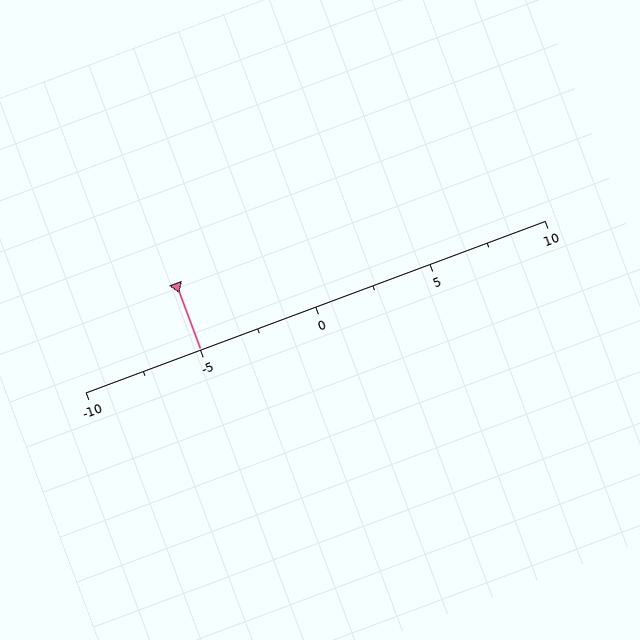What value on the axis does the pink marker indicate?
The marker indicates approximately -5.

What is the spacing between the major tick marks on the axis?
The major ticks are spaced 5 apart.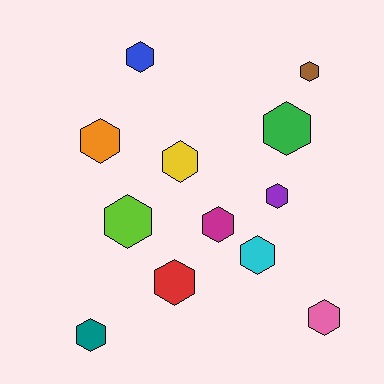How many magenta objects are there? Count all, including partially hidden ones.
There is 1 magenta object.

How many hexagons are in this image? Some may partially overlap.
There are 12 hexagons.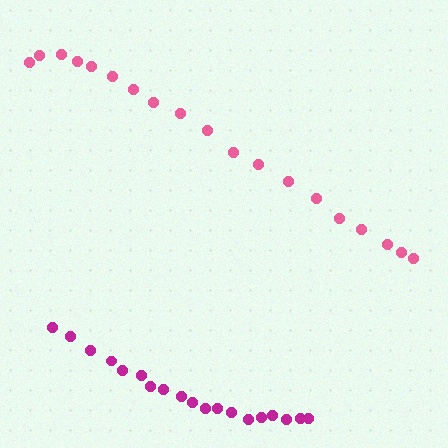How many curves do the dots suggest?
There are 2 distinct paths.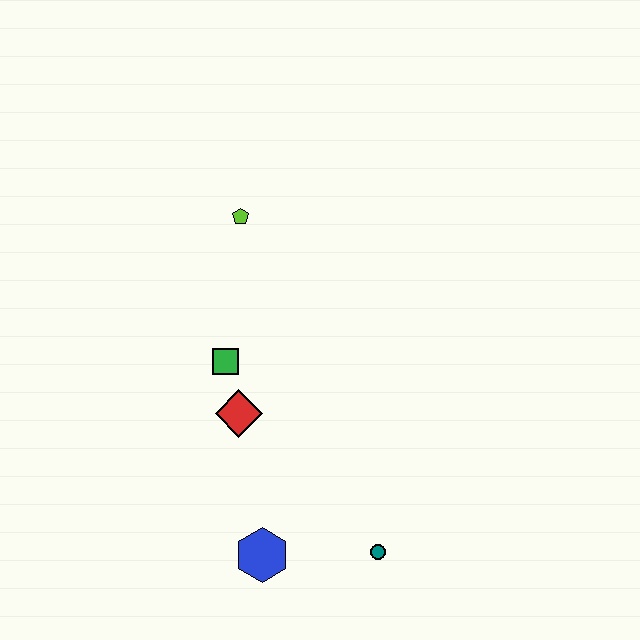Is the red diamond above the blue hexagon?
Yes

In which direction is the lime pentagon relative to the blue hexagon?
The lime pentagon is above the blue hexagon.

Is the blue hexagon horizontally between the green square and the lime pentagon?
No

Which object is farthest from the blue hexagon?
The lime pentagon is farthest from the blue hexagon.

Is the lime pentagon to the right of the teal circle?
No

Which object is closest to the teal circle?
The blue hexagon is closest to the teal circle.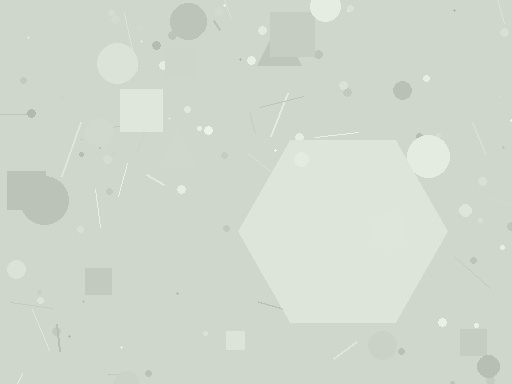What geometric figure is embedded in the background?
A hexagon is embedded in the background.